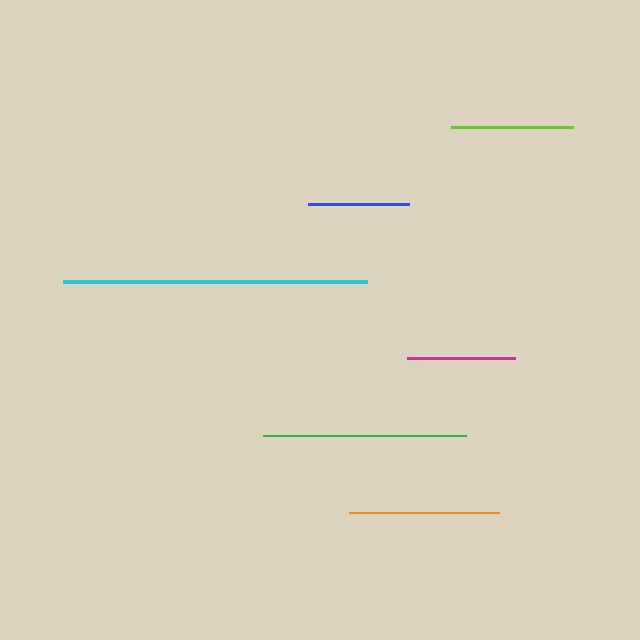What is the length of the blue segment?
The blue segment is approximately 101 pixels long.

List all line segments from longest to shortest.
From longest to shortest: cyan, green, orange, lime, magenta, blue.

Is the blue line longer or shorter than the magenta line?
The magenta line is longer than the blue line.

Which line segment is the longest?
The cyan line is the longest at approximately 305 pixels.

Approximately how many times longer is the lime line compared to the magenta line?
The lime line is approximately 1.1 times the length of the magenta line.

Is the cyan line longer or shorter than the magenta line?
The cyan line is longer than the magenta line.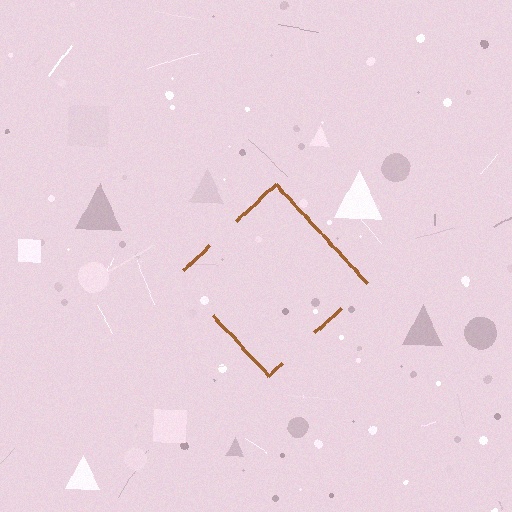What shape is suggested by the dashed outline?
The dashed outline suggests a diamond.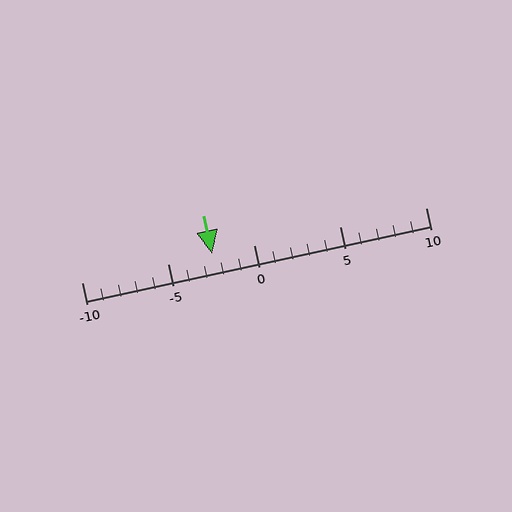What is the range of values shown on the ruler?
The ruler shows values from -10 to 10.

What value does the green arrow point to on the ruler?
The green arrow points to approximately -2.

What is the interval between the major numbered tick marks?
The major tick marks are spaced 5 units apart.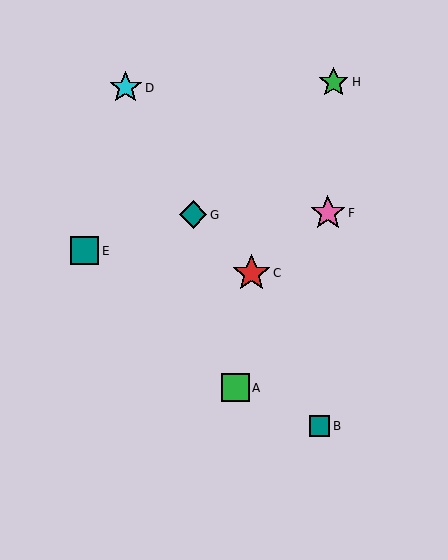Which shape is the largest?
The red star (labeled C) is the largest.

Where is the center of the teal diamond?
The center of the teal diamond is at (193, 215).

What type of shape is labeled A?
Shape A is a green square.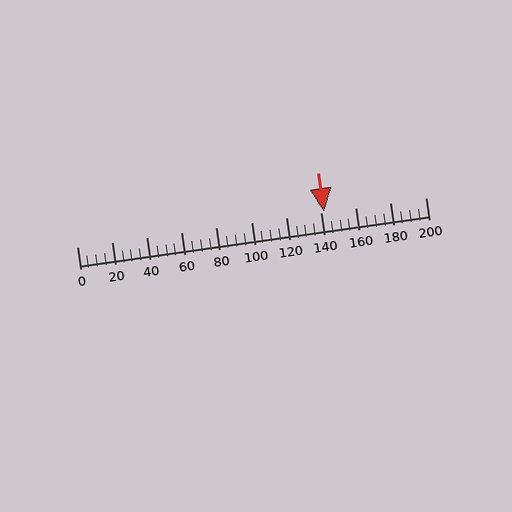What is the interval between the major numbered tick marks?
The major tick marks are spaced 20 units apart.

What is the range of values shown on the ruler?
The ruler shows values from 0 to 200.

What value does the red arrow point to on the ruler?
The red arrow points to approximately 142.